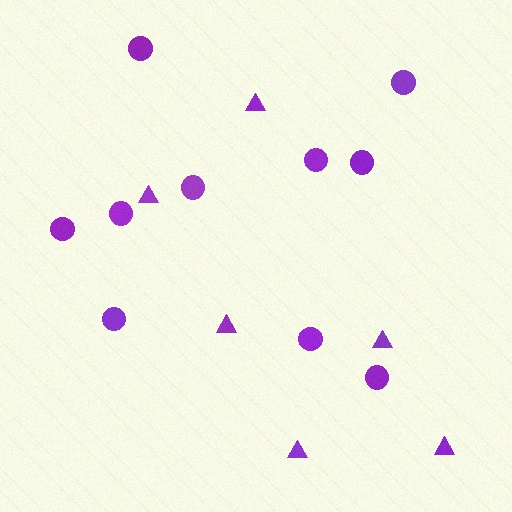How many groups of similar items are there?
There are 2 groups: one group of triangles (6) and one group of circles (10).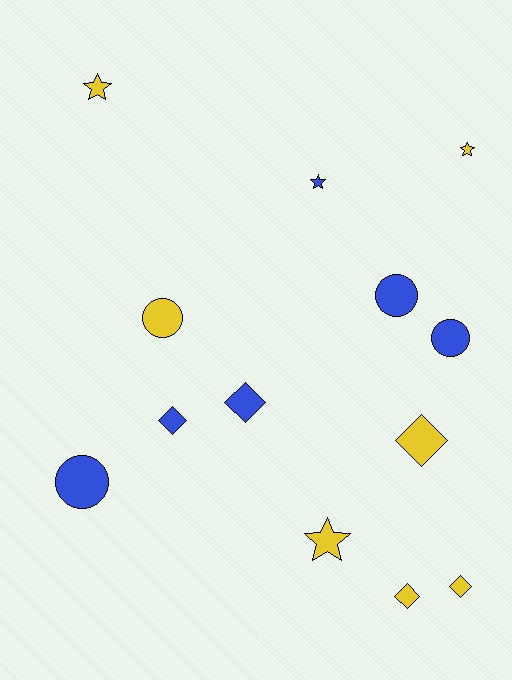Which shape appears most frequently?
Diamond, with 5 objects.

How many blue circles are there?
There are 3 blue circles.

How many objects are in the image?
There are 13 objects.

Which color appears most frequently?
Yellow, with 7 objects.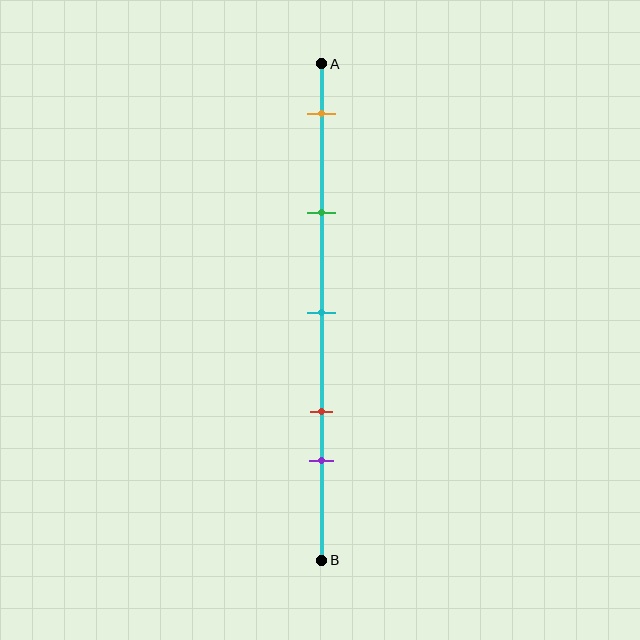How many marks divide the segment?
There are 5 marks dividing the segment.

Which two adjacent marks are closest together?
The red and purple marks are the closest adjacent pair.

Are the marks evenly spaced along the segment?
No, the marks are not evenly spaced.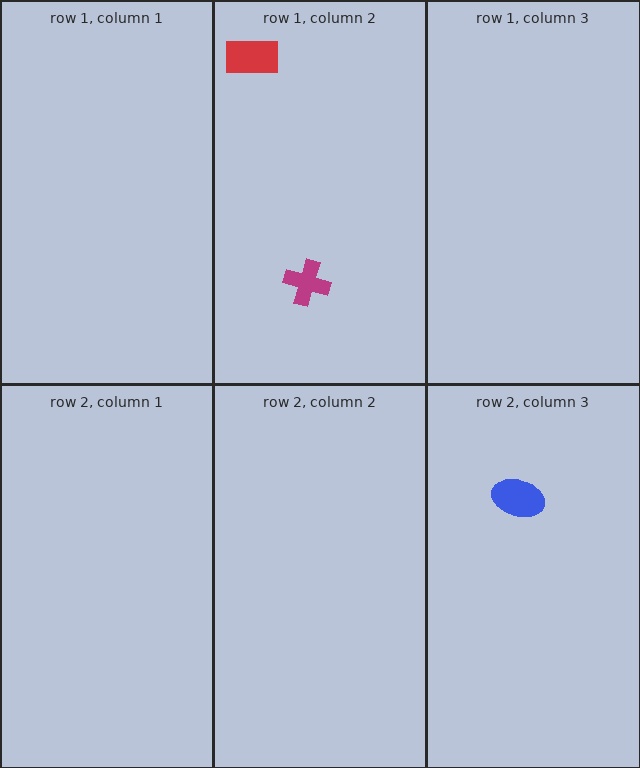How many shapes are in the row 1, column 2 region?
2.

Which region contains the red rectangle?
The row 1, column 2 region.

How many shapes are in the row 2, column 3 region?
1.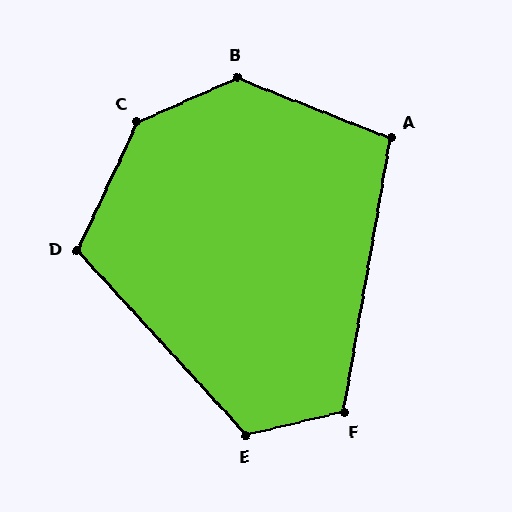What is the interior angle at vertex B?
Approximately 135 degrees (obtuse).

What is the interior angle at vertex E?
Approximately 120 degrees (obtuse).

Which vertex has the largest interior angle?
C, at approximately 139 degrees.